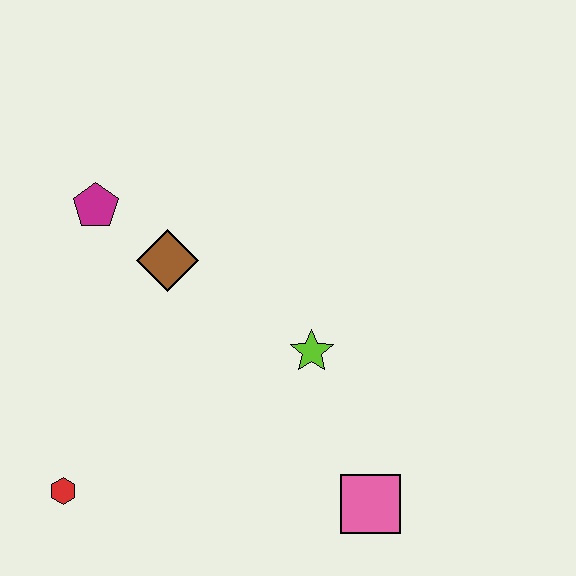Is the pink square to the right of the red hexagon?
Yes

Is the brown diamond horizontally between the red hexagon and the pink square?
Yes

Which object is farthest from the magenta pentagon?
The pink square is farthest from the magenta pentagon.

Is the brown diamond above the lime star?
Yes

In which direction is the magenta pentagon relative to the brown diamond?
The magenta pentagon is to the left of the brown diamond.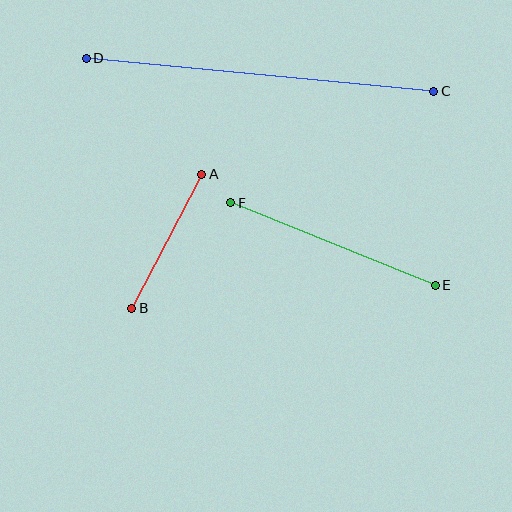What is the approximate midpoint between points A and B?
The midpoint is at approximately (167, 241) pixels.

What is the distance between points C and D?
The distance is approximately 349 pixels.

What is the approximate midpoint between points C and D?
The midpoint is at approximately (260, 75) pixels.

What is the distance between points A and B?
The distance is approximately 151 pixels.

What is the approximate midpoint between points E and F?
The midpoint is at approximately (333, 244) pixels.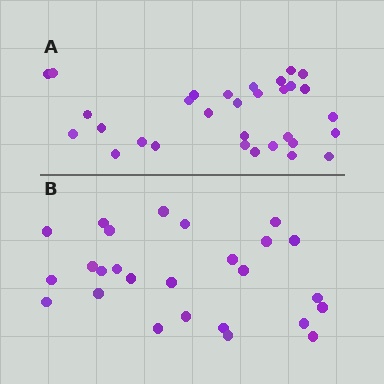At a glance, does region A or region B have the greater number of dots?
Region A (the top region) has more dots.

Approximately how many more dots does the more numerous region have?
Region A has about 5 more dots than region B.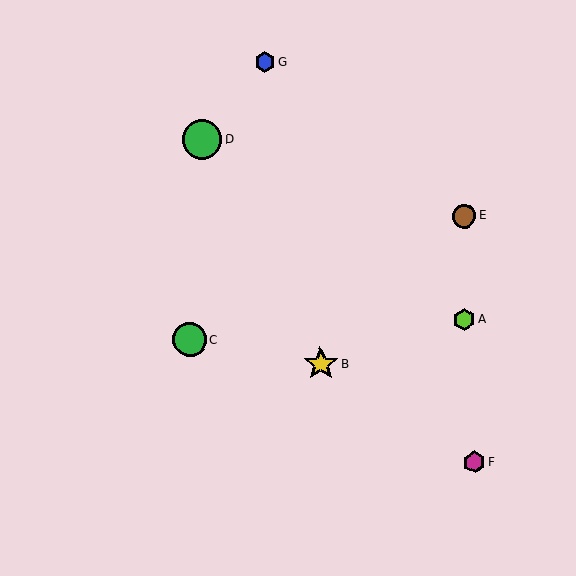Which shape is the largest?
The green circle (labeled D) is the largest.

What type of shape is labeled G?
Shape G is a blue hexagon.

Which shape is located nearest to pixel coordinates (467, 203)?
The brown circle (labeled E) at (464, 216) is nearest to that location.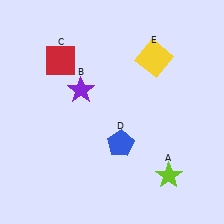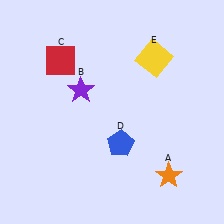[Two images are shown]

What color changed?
The star (A) changed from lime in Image 1 to orange in Image 2.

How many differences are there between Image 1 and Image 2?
There is 1 difference between the two images.